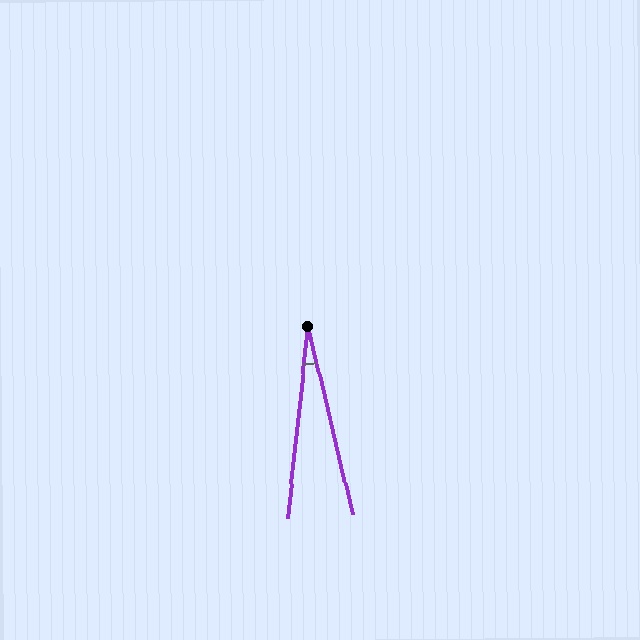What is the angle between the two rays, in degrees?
Approximately 19 degrees.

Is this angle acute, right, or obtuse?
It is acute.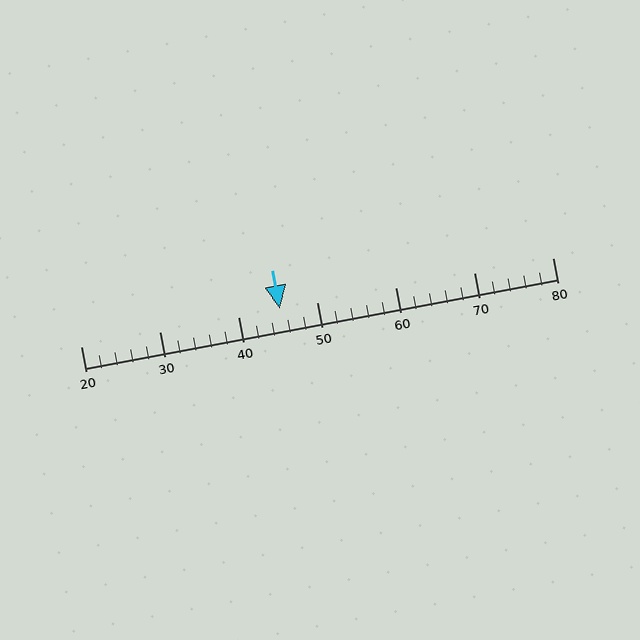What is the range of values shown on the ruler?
The ruler shows values from 20 to 80.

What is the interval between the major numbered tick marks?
The major tick marks are spaced 10 units apart.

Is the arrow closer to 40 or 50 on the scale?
The arrow is closer to 50.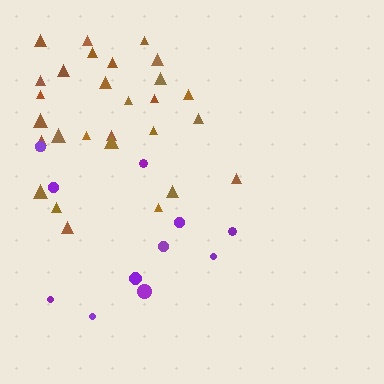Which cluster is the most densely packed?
Brown.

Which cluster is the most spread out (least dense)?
Purple.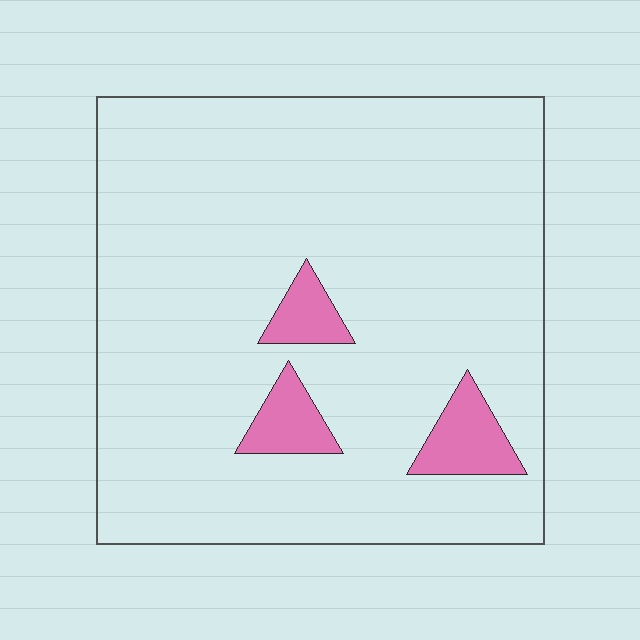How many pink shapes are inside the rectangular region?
3.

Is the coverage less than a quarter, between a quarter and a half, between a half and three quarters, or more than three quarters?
Less than a quarter.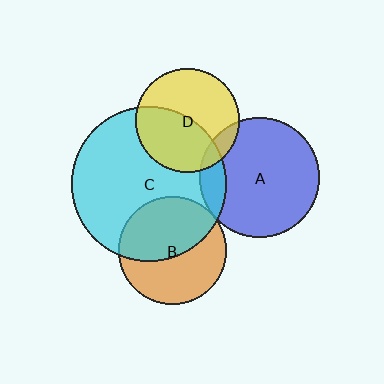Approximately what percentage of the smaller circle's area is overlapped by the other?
Approximately 5%.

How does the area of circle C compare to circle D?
Approximately 2.2 times.